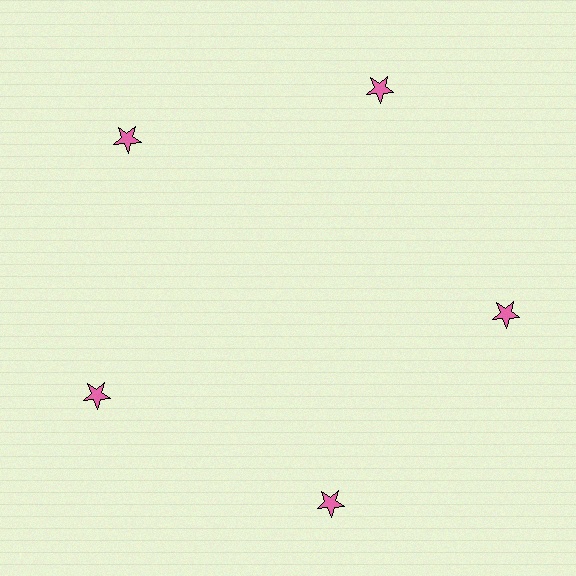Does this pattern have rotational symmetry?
Yes, this pattern has 5-fold rotational symmetry. It looks the same after rotating 72 degrees around the center.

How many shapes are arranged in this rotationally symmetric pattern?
There are 5 shapes, arranged in 5 groups of 1.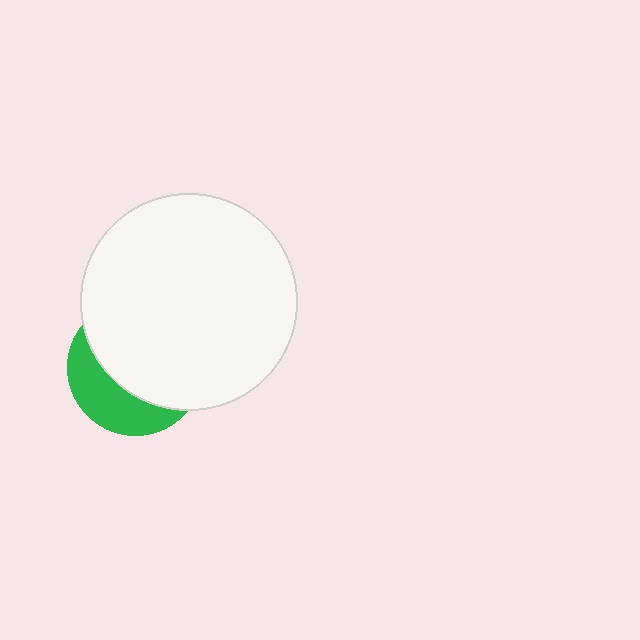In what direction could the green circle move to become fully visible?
The green circle could move toward the lower-left. That would shift it out from behind the white circle entirely.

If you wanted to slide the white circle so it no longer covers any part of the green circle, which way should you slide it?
Slide it toward the upper-right — that is the most direct way to separate the two shapes.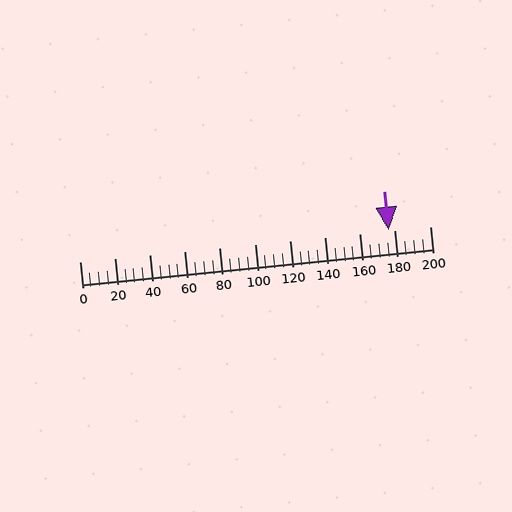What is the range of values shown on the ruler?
The ruler shows values from 0 to 200.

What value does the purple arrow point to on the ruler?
The purple arrow points to approximately 176.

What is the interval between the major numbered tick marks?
The major tick marks are spaced 20 units apart.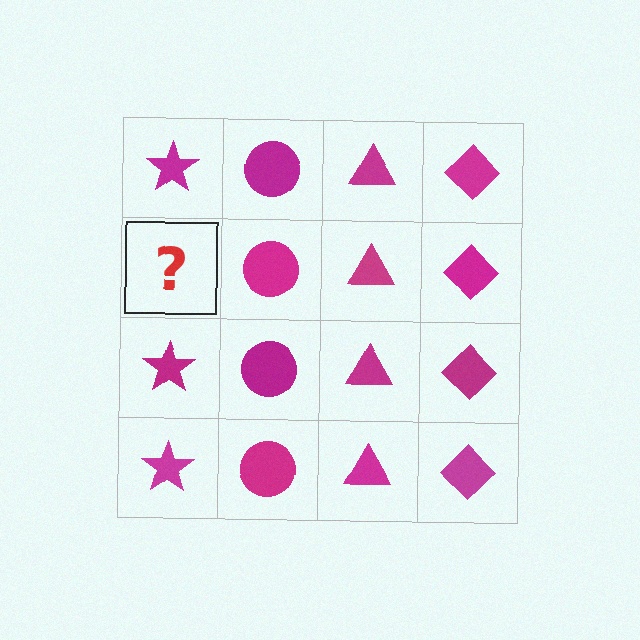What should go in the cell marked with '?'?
The missing cell should contain a magenta star.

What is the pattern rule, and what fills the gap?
The rule is that each column has a consistent shape. The gap should be filled with a magenta star.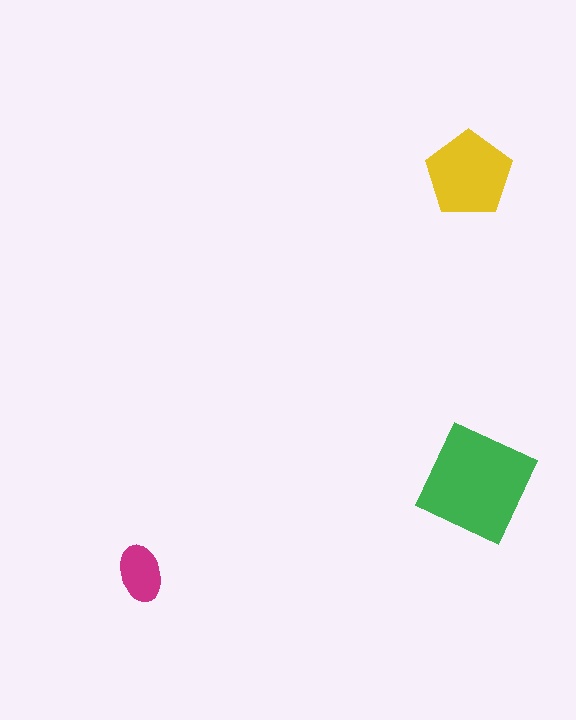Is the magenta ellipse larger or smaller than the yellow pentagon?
Smaller.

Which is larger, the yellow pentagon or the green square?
The green square.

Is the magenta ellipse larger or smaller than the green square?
Smaller.